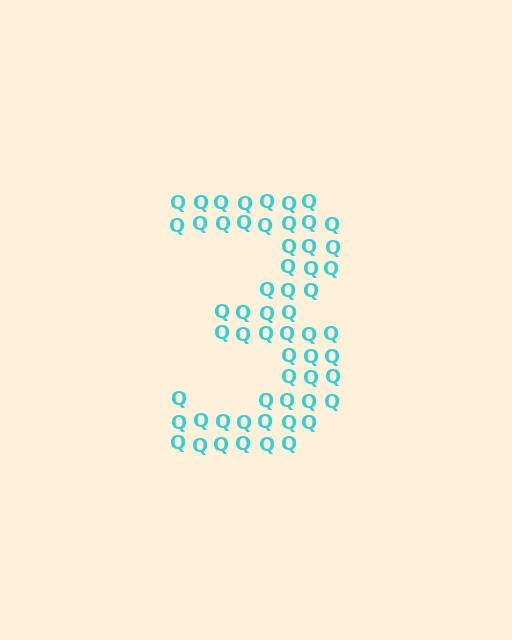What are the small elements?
The small elements are letter Q's.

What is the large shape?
The large shape is the digit 3.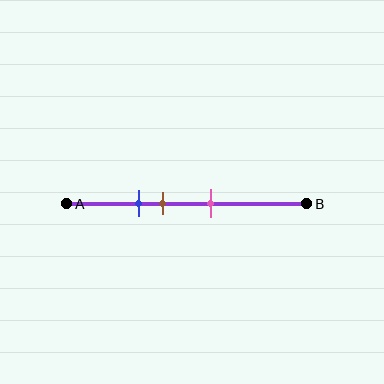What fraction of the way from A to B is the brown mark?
The brown mark is approximately 40% (0.4) of the way from A to B.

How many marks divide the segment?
There are 3 marks dividing the segment.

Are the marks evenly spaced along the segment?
Yes, the marks are approximately evenly spaced.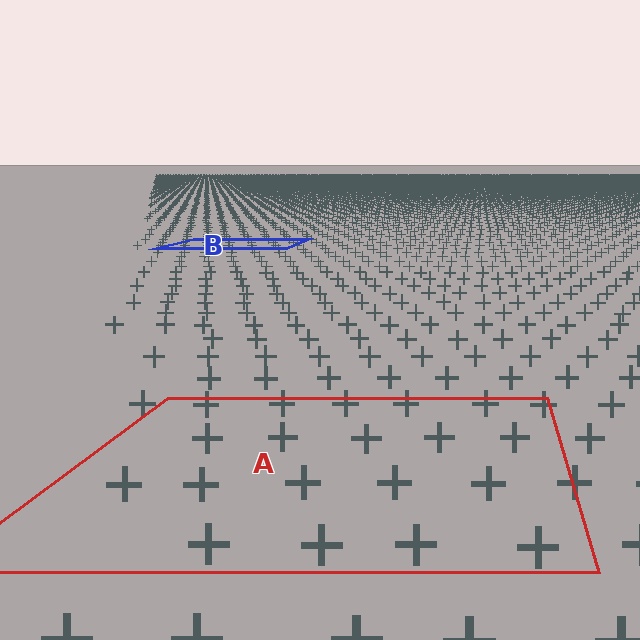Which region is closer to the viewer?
Region A is closer. The texture elements there are larger and more spread out.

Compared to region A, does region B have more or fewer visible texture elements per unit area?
Region B has more texture elements per unit area — they are packed more densely because it is farther away.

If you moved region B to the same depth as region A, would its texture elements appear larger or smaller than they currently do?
They would appear larger. At a closer depth, the same texture elements are projected at a bigger on-screen size.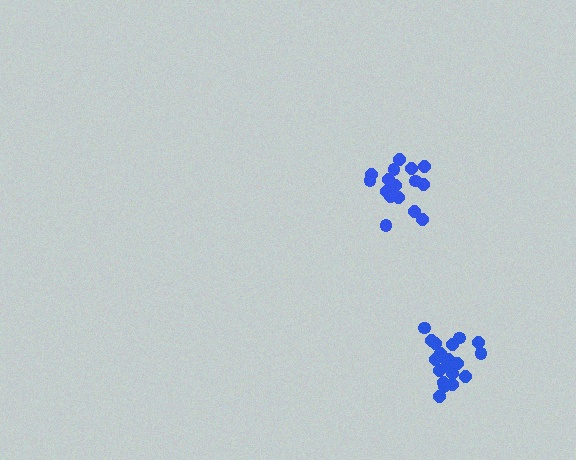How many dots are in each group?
Group 1: 19 dots, Group 2: 20 dots (39 total).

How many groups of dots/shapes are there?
There are 2 groups.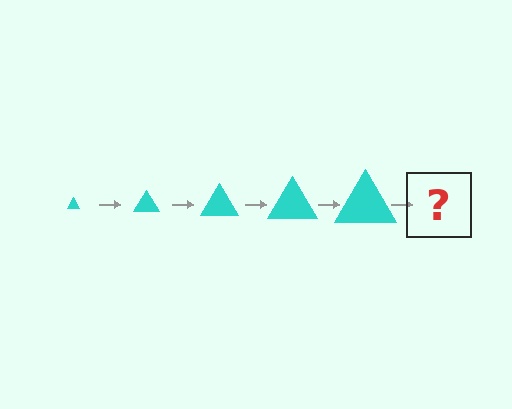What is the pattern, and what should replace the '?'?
The pattern is that the triangle gets progressively larger each step. The '?' should be a cyan triangle, larger than the previous one.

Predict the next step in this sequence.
The next step is a cyan triangle, larger than the previous one.